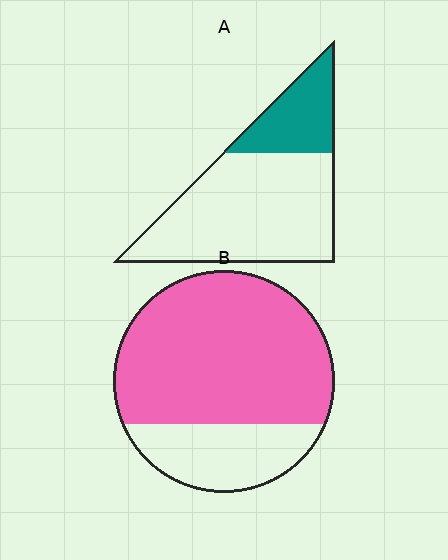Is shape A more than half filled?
No.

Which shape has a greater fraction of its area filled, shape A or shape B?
Shape B.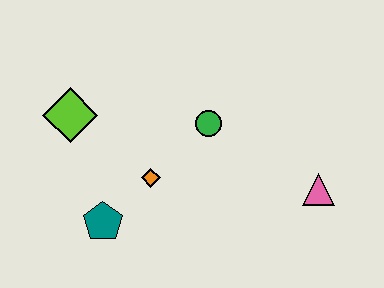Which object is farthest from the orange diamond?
The pink triangle is farthest from the orange diamond.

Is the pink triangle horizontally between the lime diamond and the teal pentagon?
No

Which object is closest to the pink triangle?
The green circle is closest to the pink triangle.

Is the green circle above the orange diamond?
Yes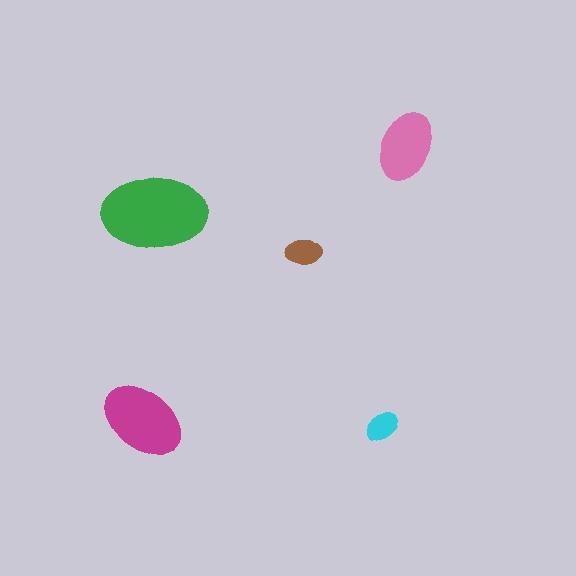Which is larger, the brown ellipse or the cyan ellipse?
The brown one.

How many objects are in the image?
There are 5 objects in the image.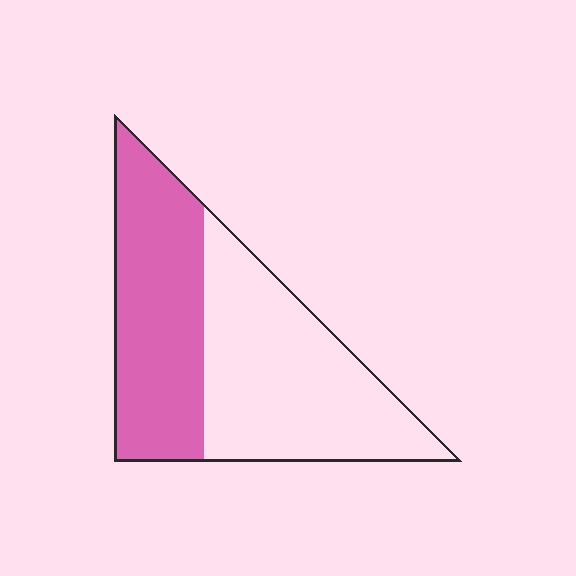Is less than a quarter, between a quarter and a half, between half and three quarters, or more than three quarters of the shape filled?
Between a quarter and a half.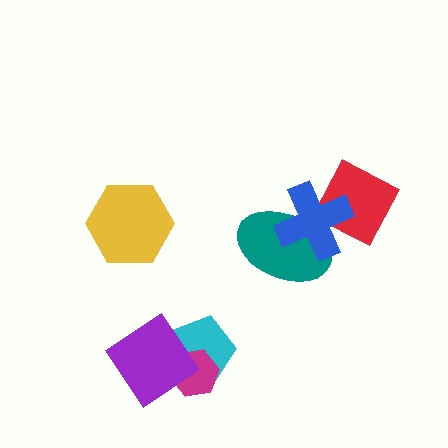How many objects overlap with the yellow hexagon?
0 objects overlap with the yellow hexagon.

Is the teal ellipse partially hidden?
Yes, it is partially covered by another shape.